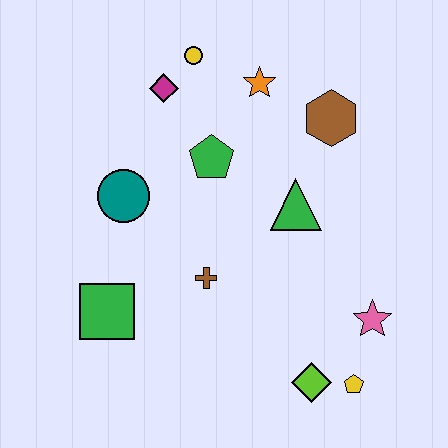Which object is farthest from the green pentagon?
The yellow pentagon is farthest from the green pentagon.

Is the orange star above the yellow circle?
No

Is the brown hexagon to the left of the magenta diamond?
No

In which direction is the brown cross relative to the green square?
The brown cross is to the right of the green square.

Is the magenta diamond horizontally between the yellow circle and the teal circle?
Yes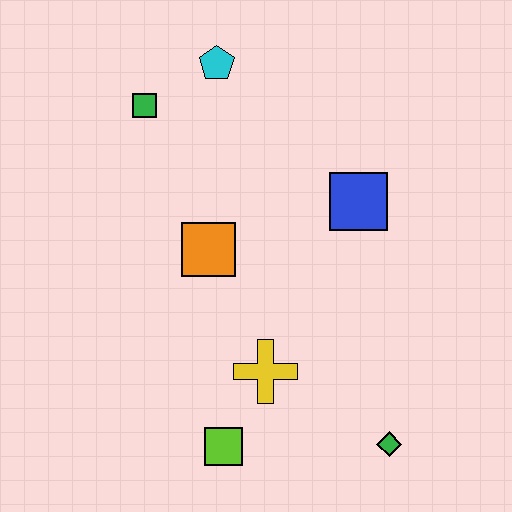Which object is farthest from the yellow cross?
The cyan pentagon is farthest from the yellow cross.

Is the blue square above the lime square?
Yes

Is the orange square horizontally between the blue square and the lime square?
No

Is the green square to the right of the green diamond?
No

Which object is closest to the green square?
The cyan pentagon is closest to the green square.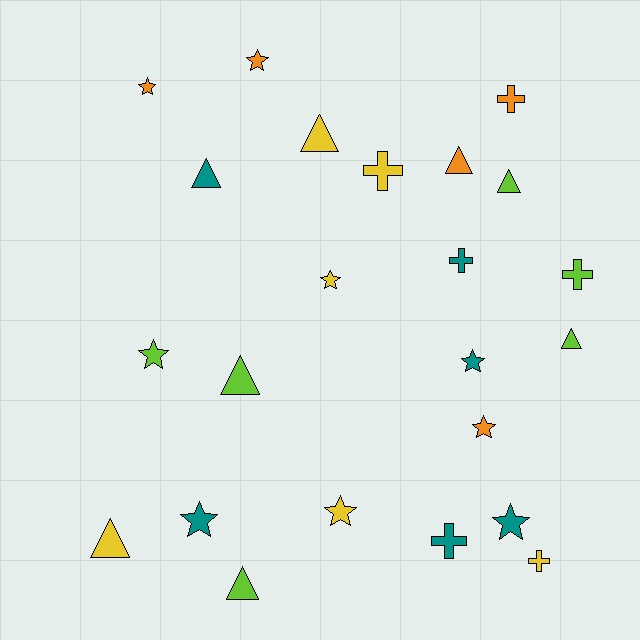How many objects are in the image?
There are 23 objects.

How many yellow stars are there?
There are 2 yellow stars.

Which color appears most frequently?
Teal, with 6 objects.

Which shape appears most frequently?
Star, with 9 objects.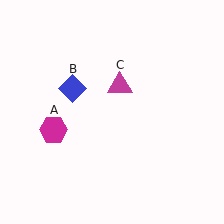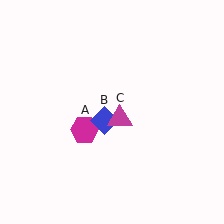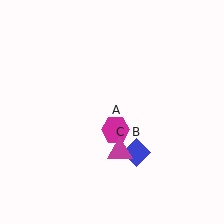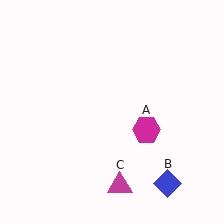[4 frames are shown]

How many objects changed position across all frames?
3 objects changed position: magenta hexagon (object A), blue diamond (object B), magenta triangle (object C).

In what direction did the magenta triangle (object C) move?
The magenta triangle (object C) moved down.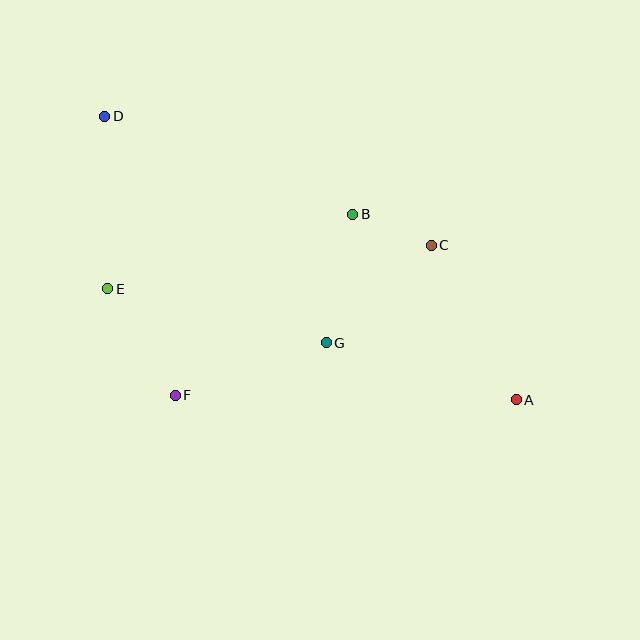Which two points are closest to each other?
Points B and C are closest to each other.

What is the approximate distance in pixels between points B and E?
The distance between B and E is approximately 256 pixels.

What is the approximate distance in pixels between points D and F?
The distance between D and F is approximately 288 pixels.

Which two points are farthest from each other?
Points A and D are farthest from each other.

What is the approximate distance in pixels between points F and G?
The distance between F and G is approximately 160 pixels.